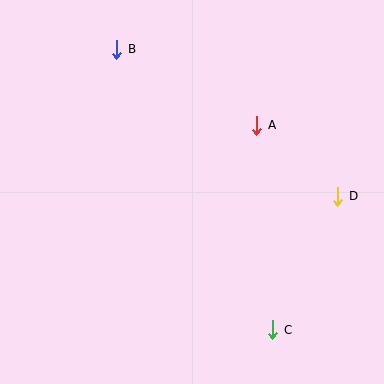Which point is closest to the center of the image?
Point A at (257, 125) is closest to the center.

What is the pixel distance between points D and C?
The distance between D and C is 149 pixels.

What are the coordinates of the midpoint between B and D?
The midpoint between B and D is at (227, 123).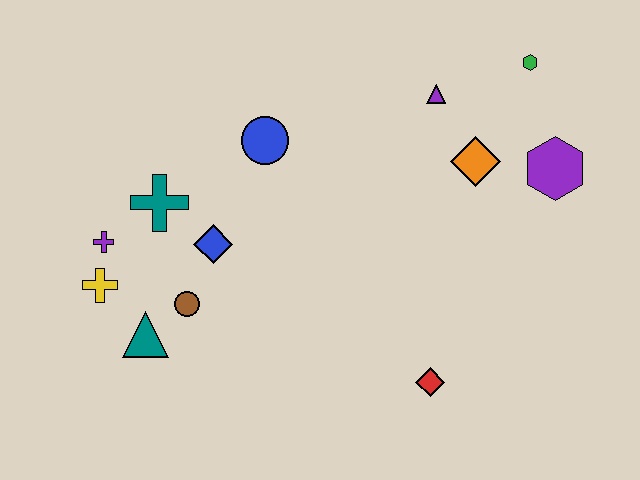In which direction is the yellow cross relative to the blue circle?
The yellow cross is to the left of the blue circle.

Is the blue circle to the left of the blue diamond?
No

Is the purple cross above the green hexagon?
No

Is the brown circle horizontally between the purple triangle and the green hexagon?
No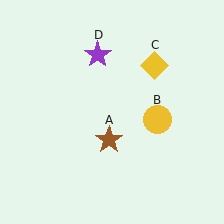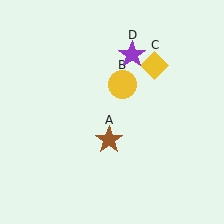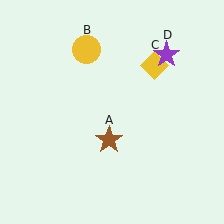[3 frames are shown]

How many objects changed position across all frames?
2 objects changed position: yellow circle (object B), purple star (object D).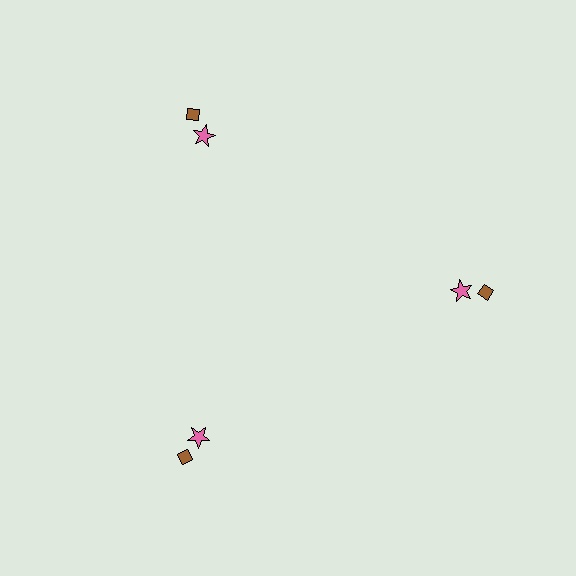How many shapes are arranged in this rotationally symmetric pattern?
There are 6 shapes, arranged in 3 groups of 2.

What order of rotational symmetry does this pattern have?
This pattern has 3-fold rotational symmetry.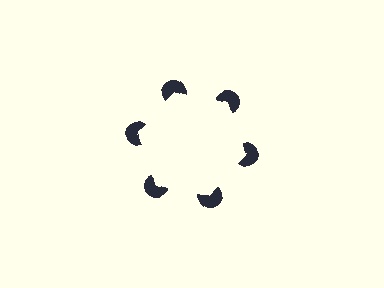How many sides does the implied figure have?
6 sides.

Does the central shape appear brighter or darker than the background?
It typically appears slightly brighter than the background, even though no actual brightness change is drawn.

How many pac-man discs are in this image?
There are 6 — one at each vertex of the illusory hexagon.